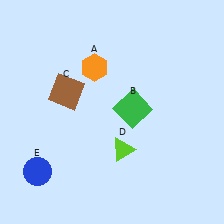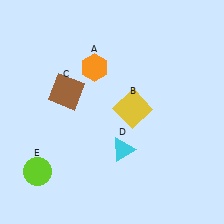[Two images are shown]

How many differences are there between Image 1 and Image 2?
There are 3 differences between the two images.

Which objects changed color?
B changed from green to yellow. D changed from lime to cyan. E changed from blue to lime.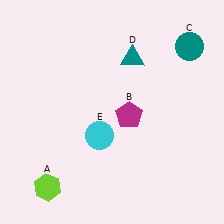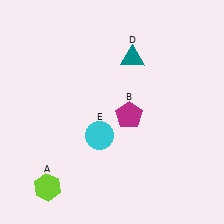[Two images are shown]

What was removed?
The teal circle (C) was removed in Image 2.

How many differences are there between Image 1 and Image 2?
There is 1 difference between the two images.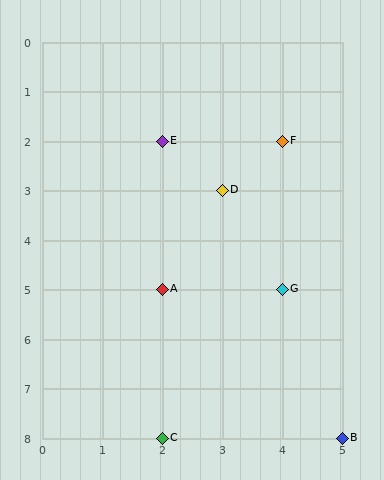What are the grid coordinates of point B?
Point B is at grid coordinates (5, 8).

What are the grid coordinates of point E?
Point E is at grid coordinates (2, 2).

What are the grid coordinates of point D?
Point D is at grid coordinates (3, 3).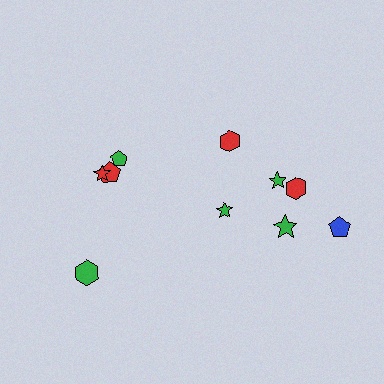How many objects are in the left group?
There are 4 objects.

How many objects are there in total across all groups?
There are 10 objects.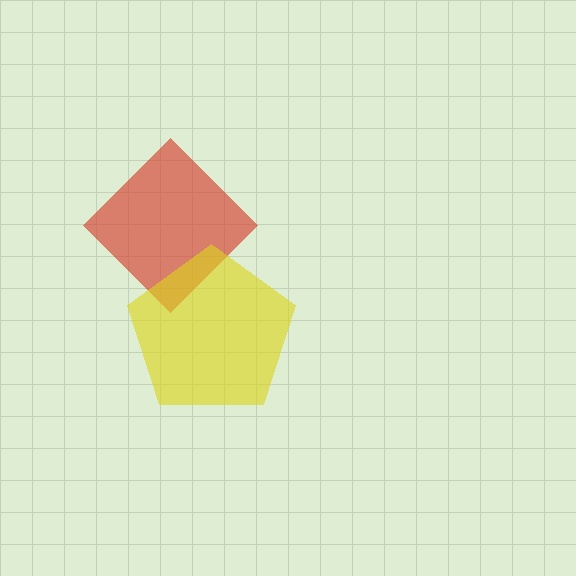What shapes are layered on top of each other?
The layered shapes are: a red diamond, a yellow pentagon.